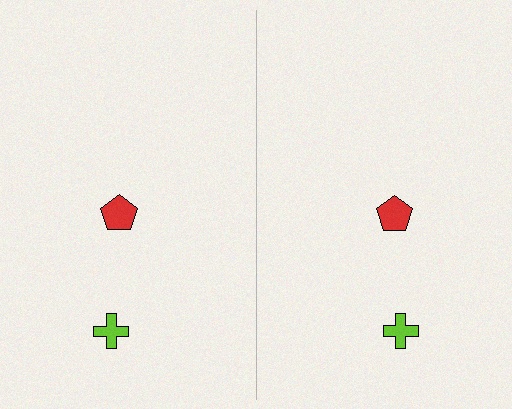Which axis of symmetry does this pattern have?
The pattern has a vertical axis of symmetry running through the center of the image.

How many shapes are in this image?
There are 4 shapes in this image.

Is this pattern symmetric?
Yes, this pattern has bilateral (reflection) symmetry.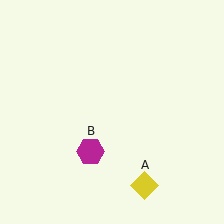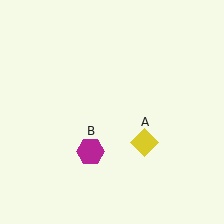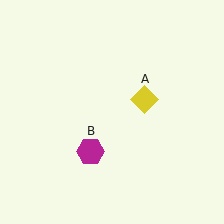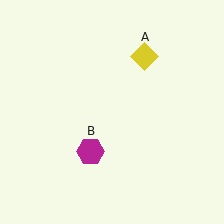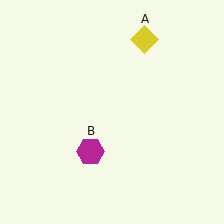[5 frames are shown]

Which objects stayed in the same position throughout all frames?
Magenta hexagon (object B) remained stationary.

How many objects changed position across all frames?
1 object changed position: yellow diamond (object A).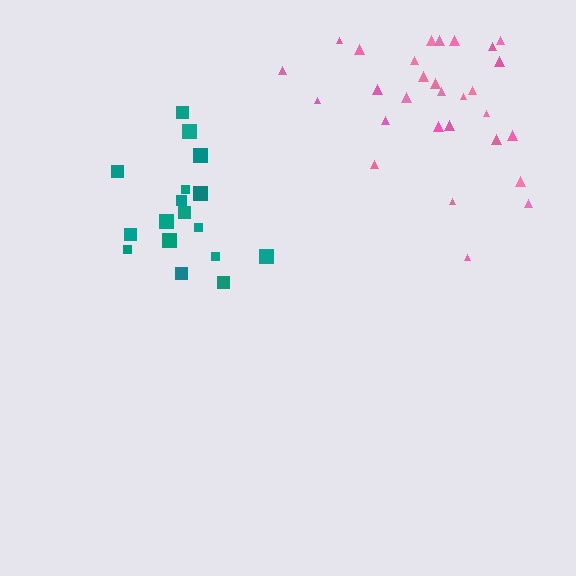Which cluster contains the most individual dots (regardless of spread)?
Pink (29).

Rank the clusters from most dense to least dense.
pink, teal.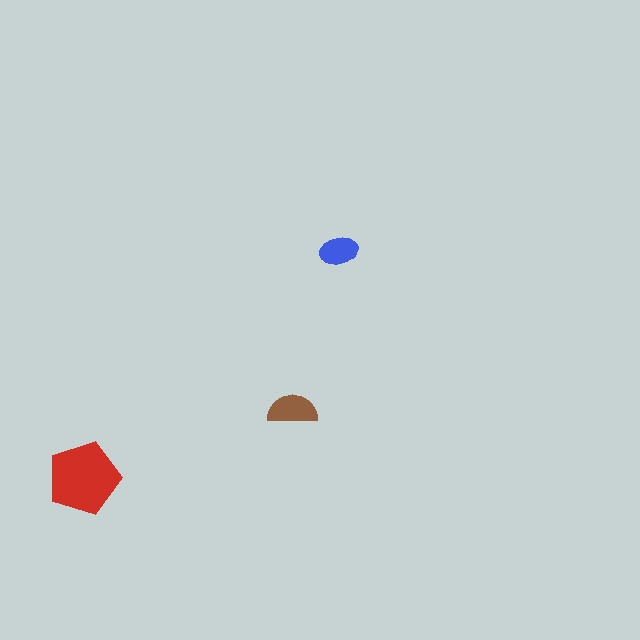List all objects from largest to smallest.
The red pentagon, the brown semicircle, the blue ellipse.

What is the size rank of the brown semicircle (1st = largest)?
2nd.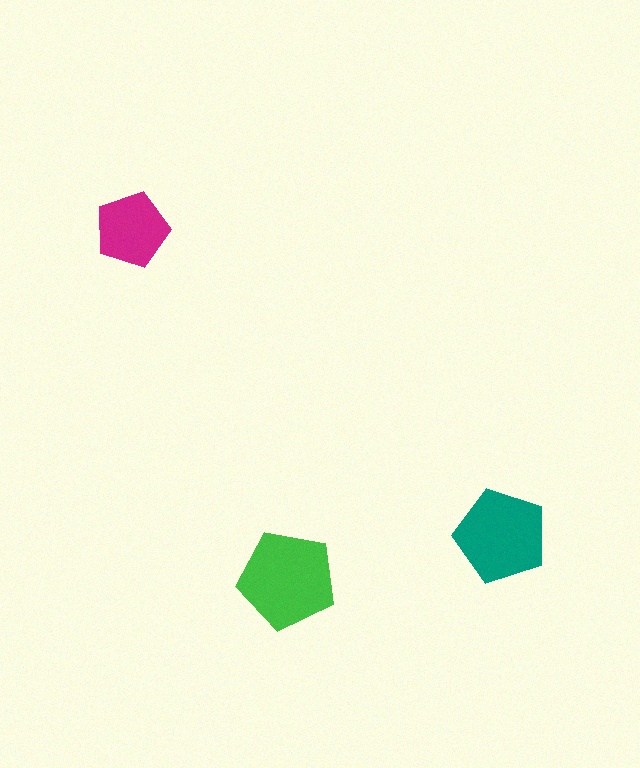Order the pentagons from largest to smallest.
the green one, the teal one, the magenta one.